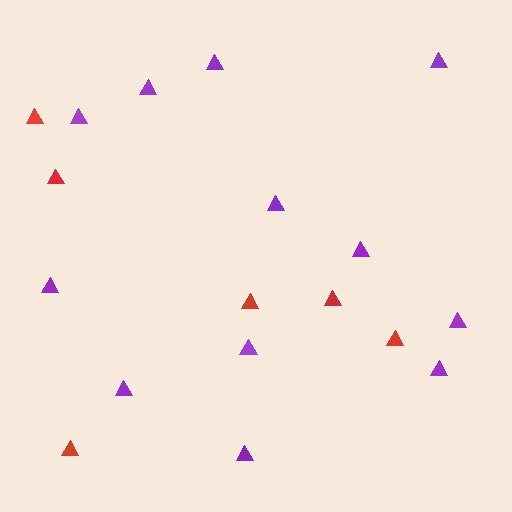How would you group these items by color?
There are 2 groups: one group of red triangles (6) and one group of purple triangles (12).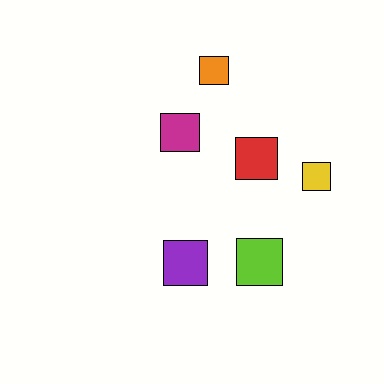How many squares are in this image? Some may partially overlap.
There are 6 squares.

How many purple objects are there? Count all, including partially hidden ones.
There is 1 purple object.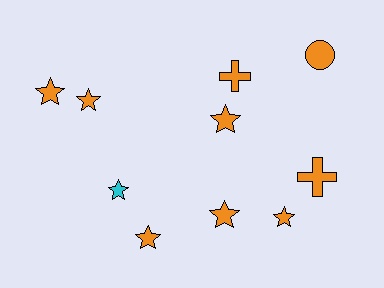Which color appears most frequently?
Orange, with 9 objects.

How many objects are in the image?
There are 10 objects.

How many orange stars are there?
There are 6 orange stars.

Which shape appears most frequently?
Star, with 7 objects.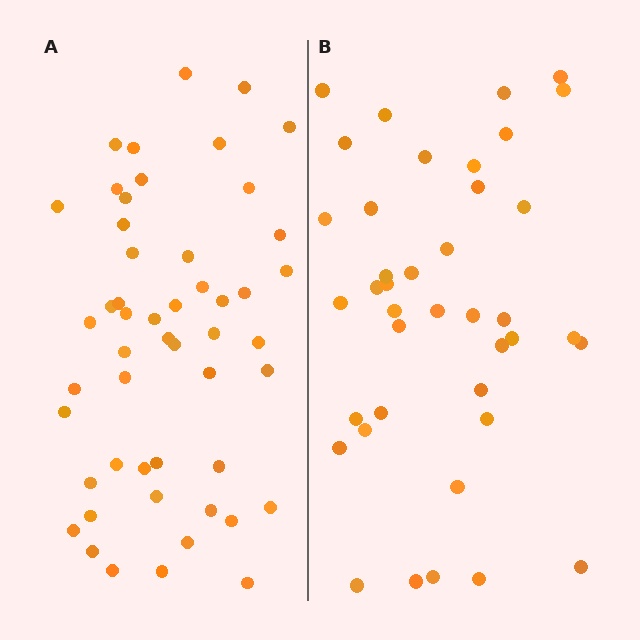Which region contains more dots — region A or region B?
Region A (the left region) has more dots.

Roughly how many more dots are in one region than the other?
Region A has roughly 12 or so more dots than region B.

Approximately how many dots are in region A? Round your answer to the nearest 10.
About 50 dots. (The exact count is 51, which rounds to 50.)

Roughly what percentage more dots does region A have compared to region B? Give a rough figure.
About 30% more.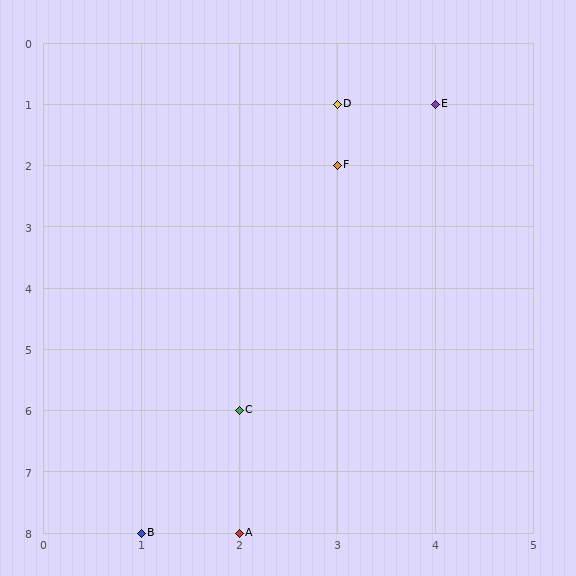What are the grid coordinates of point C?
Point C is at grid coordinates (2, 6).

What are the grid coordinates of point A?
Point A is at grid coordinates (2, 8).